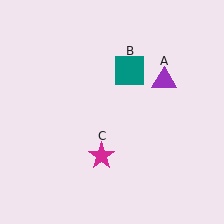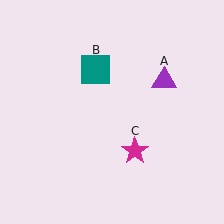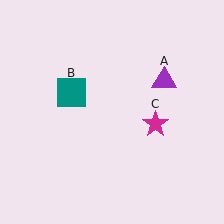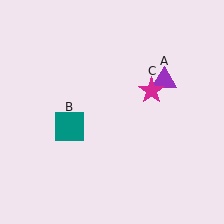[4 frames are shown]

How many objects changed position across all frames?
2 objects changed position: teal square (object B), magenta star (object C).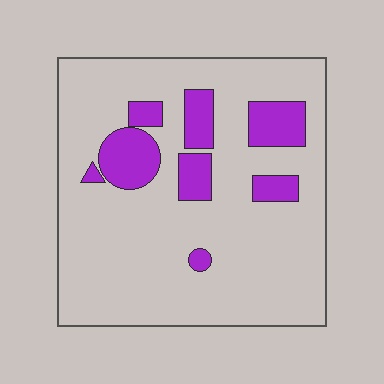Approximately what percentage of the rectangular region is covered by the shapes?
Approximately 15%.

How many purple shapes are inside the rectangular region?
8.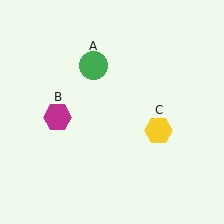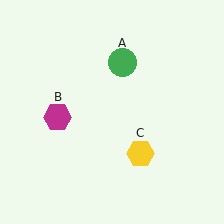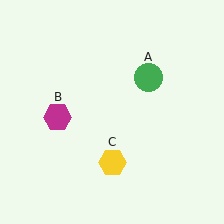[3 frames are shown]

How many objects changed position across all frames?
2 objects changed position: green circle (object A), yellow hexagon (object C).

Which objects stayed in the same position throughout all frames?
Magenta hexagon (object B) remained stationary.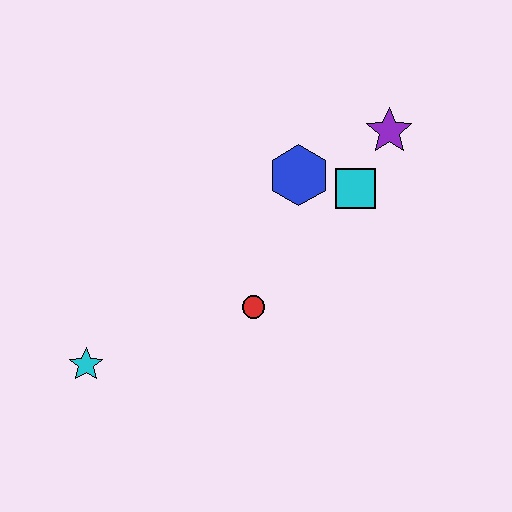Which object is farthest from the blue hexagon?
The cyan star is farthest from the blue hexagon.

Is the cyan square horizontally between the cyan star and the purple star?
Yes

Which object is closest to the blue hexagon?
The cyan square is closest to the blue hexagon.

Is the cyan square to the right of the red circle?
Yes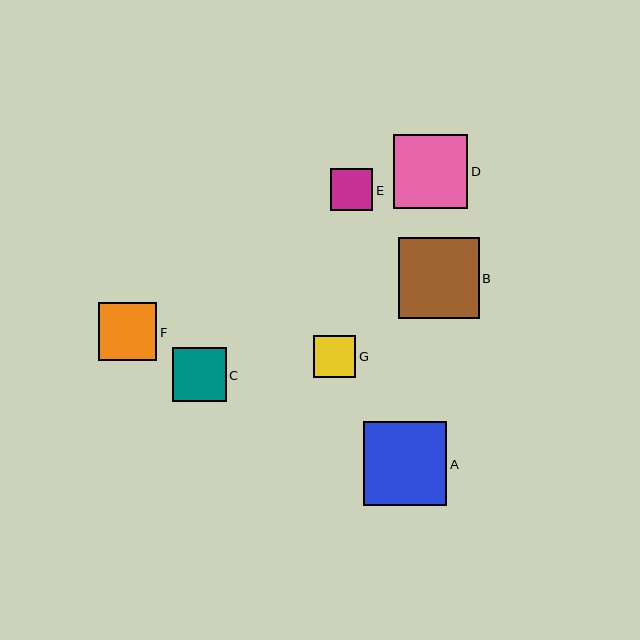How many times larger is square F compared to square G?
Square F is approximately 1.4 times the size of square G.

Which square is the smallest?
Square G is the smallest with a size of approximately 42 pixels.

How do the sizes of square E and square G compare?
Square E and square G are approximately the same size.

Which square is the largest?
Square A is the largest with a size of approximately 83 pixels.